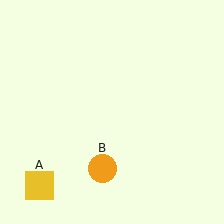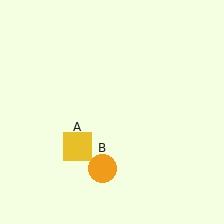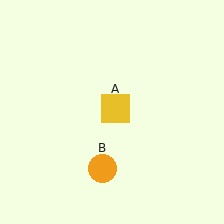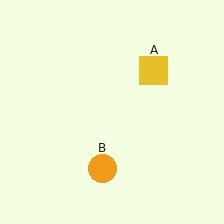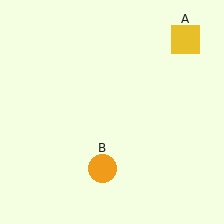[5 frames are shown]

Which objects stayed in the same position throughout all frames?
Orange circle (object B) remained stationary.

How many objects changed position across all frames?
1 object changed position: yellow square (object A).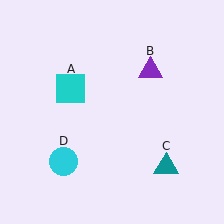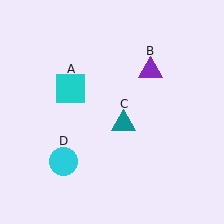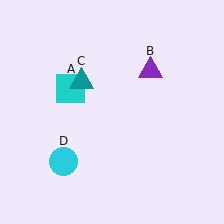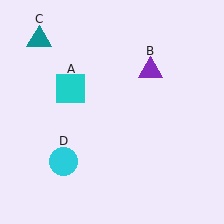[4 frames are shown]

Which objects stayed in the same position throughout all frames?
Cyan square (object A) and purple triangle (object B) and cyan circle (object D) remained stationary.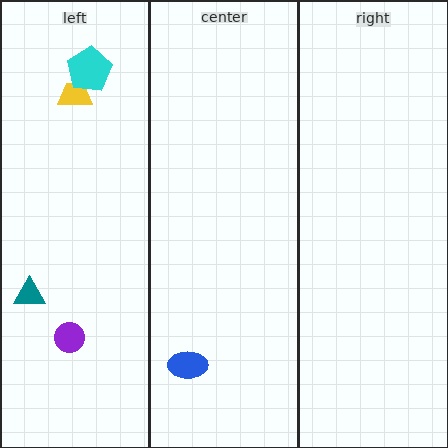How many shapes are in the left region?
4.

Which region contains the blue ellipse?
The center region.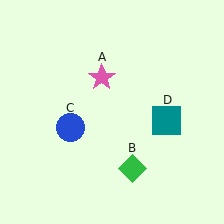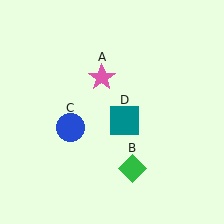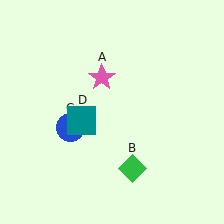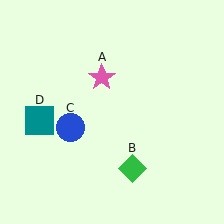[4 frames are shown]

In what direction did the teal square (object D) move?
The teal square (object D) moved left.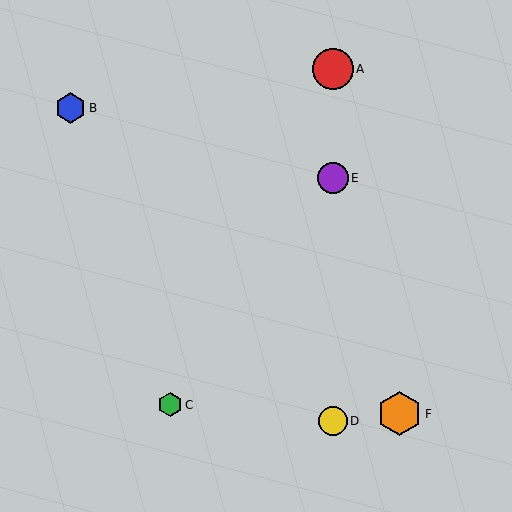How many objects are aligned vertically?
3 objects (A, D, E) are aligned vertically.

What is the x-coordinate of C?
Object C is at x≈170.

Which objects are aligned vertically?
Objects A, D, E are aligned vertically.